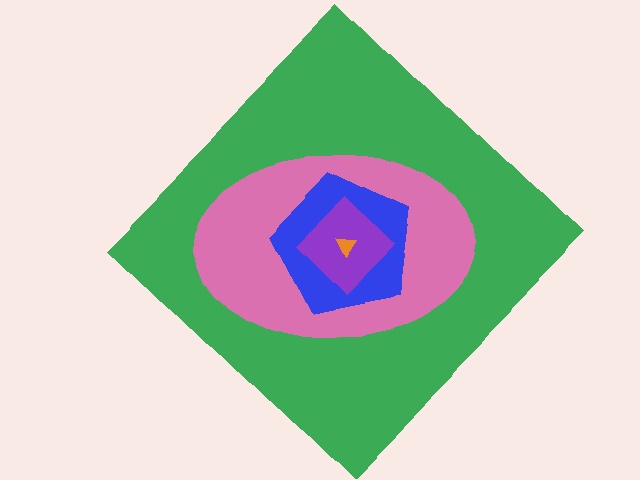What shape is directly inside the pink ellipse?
The blue pentagon.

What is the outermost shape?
The green diamond.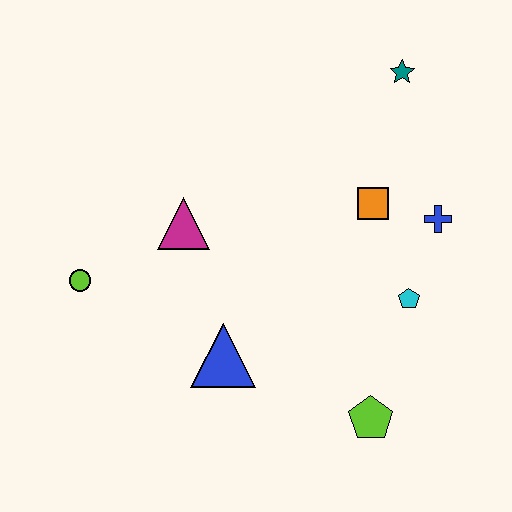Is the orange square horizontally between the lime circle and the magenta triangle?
No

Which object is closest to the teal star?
The orange square is closest to the teal star.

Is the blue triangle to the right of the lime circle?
Yes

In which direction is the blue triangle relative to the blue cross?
The blue triangle is to the left of the blue cross.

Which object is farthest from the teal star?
The lime circle is farthest from the teal star.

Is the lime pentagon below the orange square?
Yes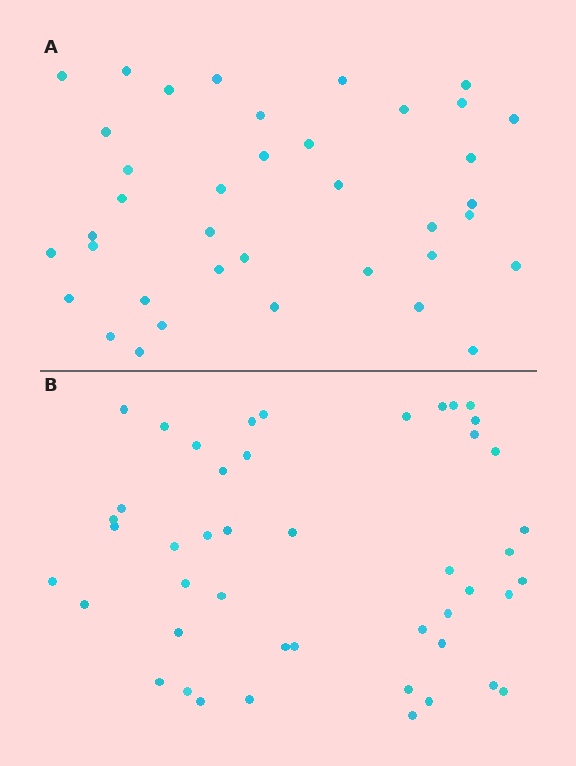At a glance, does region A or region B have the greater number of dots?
Region B (the bottom region) has more dots.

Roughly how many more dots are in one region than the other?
Region B has roughly 8 or so more dots than region A.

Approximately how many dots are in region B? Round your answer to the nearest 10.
About 50 dots. (The exact count is 46, which rounds to 50.)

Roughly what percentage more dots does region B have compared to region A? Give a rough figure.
About 20% more.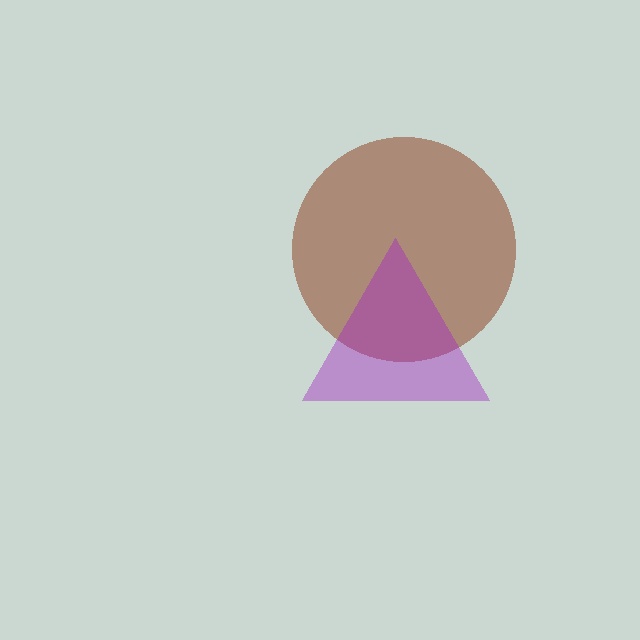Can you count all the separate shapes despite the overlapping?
Yes, there are 2 separate shapes.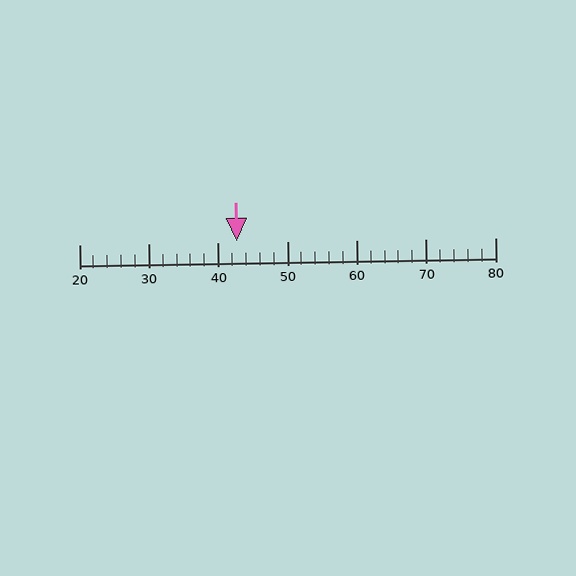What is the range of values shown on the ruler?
The ruler shows values from 20 to 80.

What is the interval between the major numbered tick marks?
The major tick marks are spaced 10 units apart.